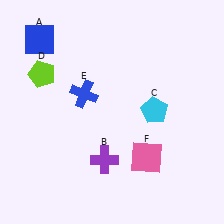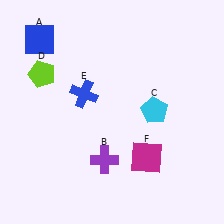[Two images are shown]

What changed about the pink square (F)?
In Image 1, F is pink. In Image 2, it changed to magenta.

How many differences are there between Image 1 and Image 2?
There is 1 difference between the two images.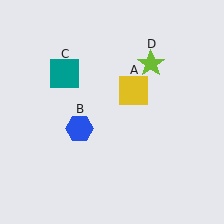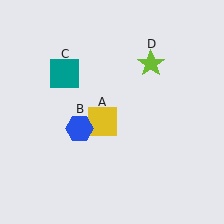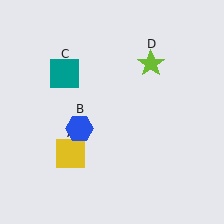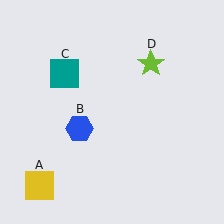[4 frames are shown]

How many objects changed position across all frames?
1 object changed position: yellow square (object A).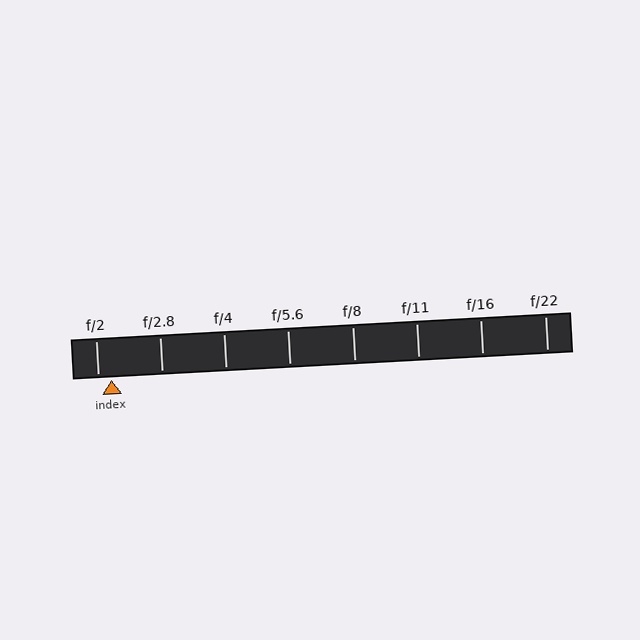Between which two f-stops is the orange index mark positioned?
The index mark is between f/2 and f/2.8.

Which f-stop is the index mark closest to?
The index mark is closest to f/2.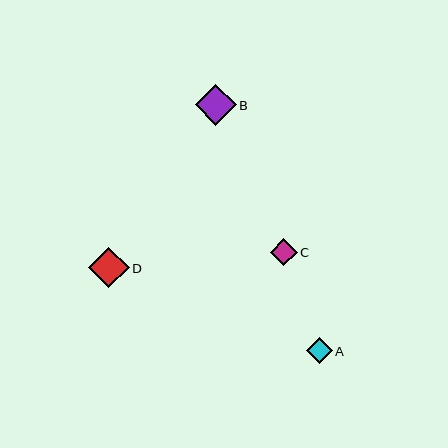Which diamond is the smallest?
Diamond A is the smallest with a size of approximately 26 pixels.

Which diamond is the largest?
Diamond B is the largest with a size of approximately 41 pixels.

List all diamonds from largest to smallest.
From largest to smallest: B, D, C, A.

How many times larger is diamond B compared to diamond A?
Diamond B is approximately 1.6 times the size of diamond A.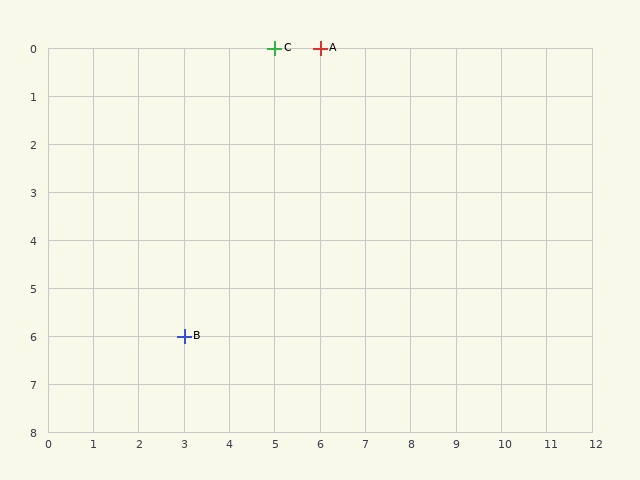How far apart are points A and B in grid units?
Points A and B are 3 columns and 6 rows apart (about 6.7 grid units diagonally).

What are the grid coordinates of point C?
Point C is at grid coordinates (5, 0).